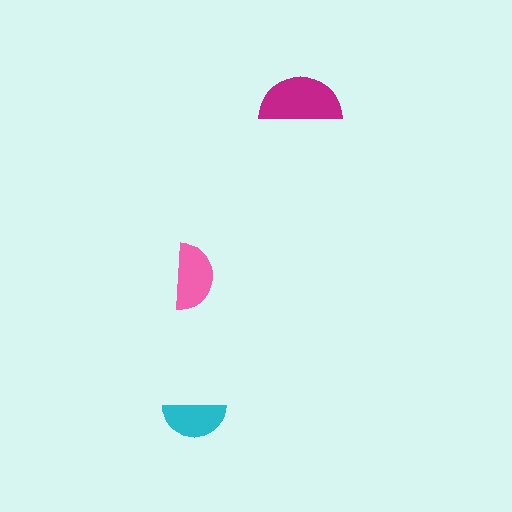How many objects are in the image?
There are 3 objects in the image.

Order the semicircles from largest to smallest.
the magenta one, the pink one, the cyan one.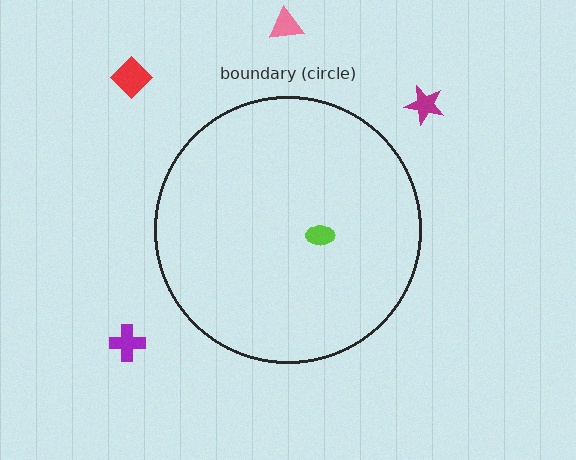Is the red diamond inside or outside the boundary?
Outside.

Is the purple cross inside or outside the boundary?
Outside.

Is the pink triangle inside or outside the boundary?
Outside.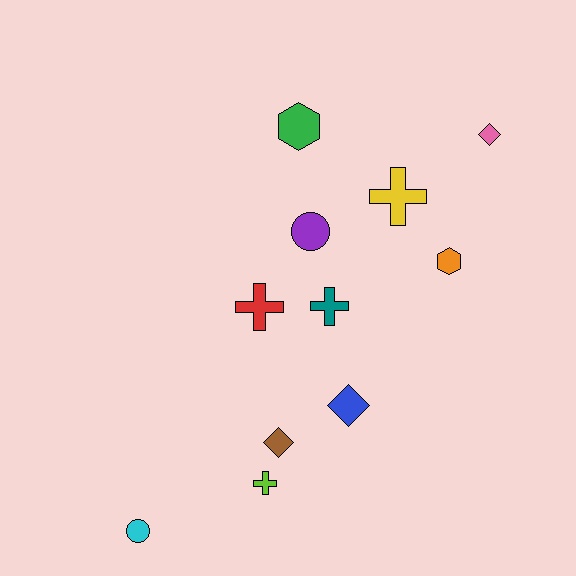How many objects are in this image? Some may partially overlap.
There are 11 objects.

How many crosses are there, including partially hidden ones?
There are 4 crosses.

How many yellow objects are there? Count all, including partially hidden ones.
There is 1 yellow object.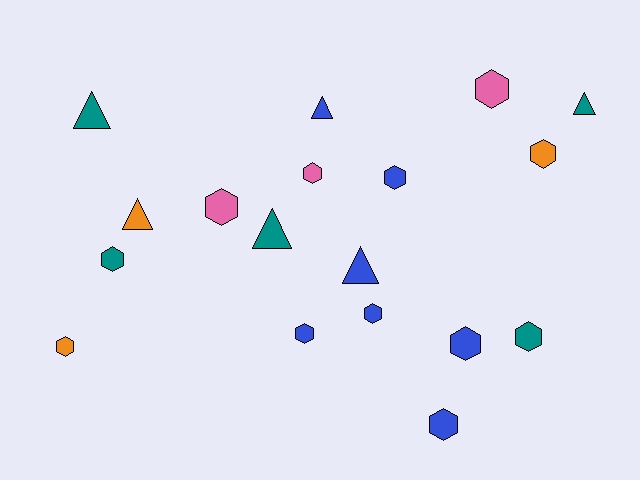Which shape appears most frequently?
Hexagon, with 12 objects.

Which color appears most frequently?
Blue, with 7 objects.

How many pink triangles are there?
There are no pink triangles.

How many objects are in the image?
There are 18 objects.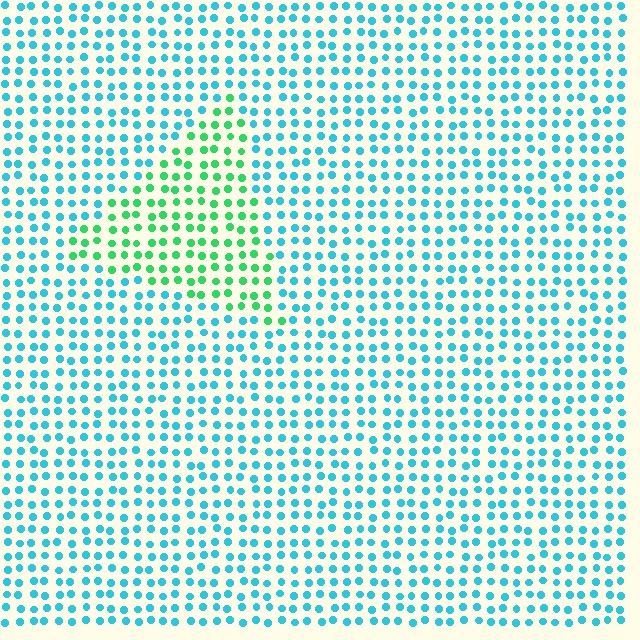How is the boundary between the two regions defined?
The boundary is defined purely by a slight shift in hue (about 47 degrees). Spacing, size, and orientation are identical on both sides.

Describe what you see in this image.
The image is filled with small cyan elements in a uniform arrangement. A triangle-shaped region is visible where the elements are tinted to a slightly different hue, forming a subtle color boundary.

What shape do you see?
I see a triangle.